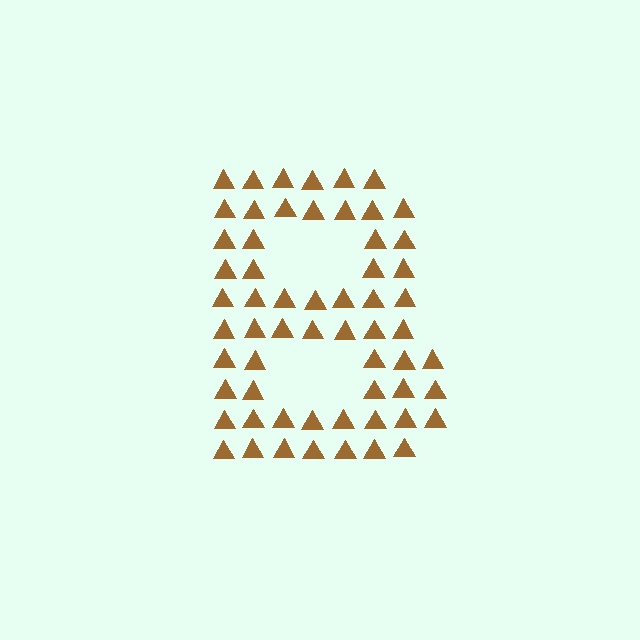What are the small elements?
The small elements are triangles.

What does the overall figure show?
The overall figure shows the letter B.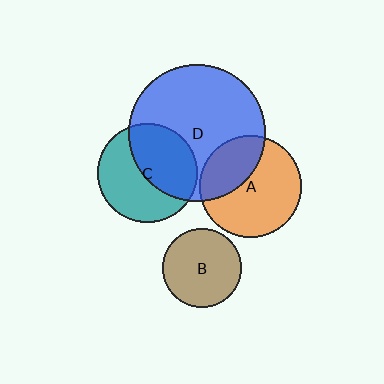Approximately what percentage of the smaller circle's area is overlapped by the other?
Approximately 35%.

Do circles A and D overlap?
Yes.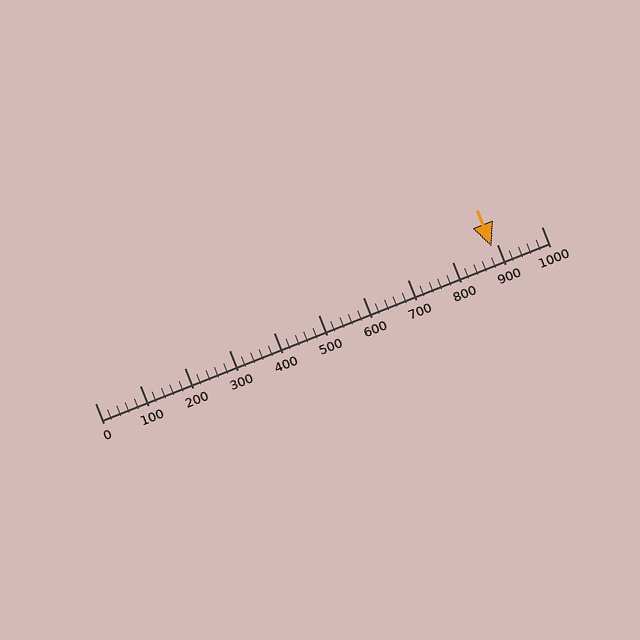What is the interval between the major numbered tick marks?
The major tick marks are spaced 100 units apart.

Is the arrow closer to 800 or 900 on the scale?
The arrow is closer to 900.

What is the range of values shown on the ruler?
The ruler shows values from 0 to 1000.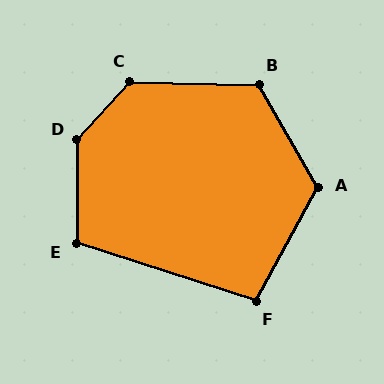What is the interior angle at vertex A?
Approximately 122 degrees (obtuse).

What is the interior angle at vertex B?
Approximately 121 degrees (obtuse).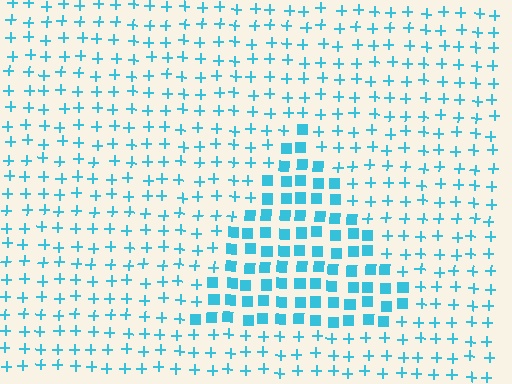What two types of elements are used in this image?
The image uses squares inside the triangle region and plus signs outside it.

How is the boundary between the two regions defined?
The boundary is defined by a change in element shape: squares inside vs. plus signs outside. All elements share the same color and spacing.